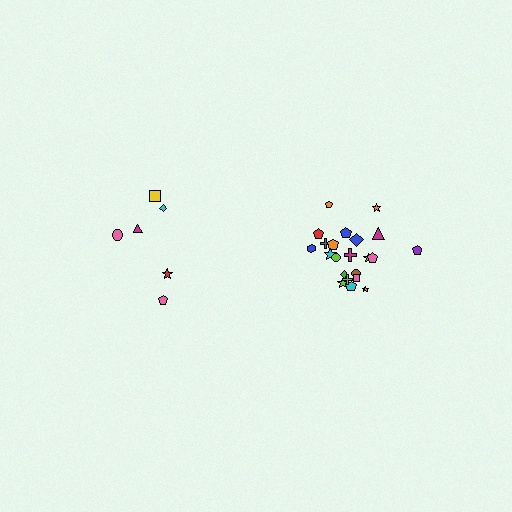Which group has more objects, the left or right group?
The right group.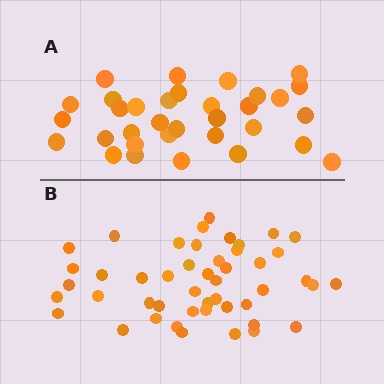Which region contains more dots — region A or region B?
Region B (the bottom region) has more dots.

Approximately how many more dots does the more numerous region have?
Region B has approximately 15 more dots than region A.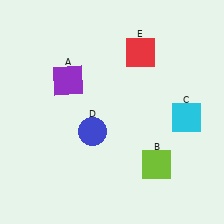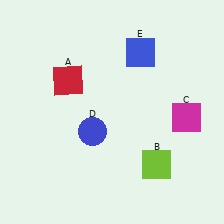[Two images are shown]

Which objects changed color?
A changed from purple to red. C changed from cyan to magenta. E changed from red to blue.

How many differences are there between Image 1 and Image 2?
There are 3 differences between the two images.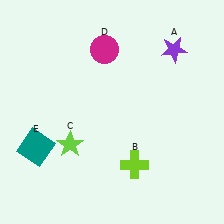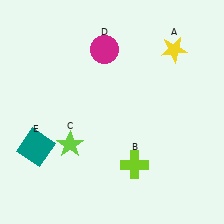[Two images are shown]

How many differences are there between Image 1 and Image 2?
There is 1 difference between the two images.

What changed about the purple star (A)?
In Image 1, A is purple. In Image 2, it changed to yellow.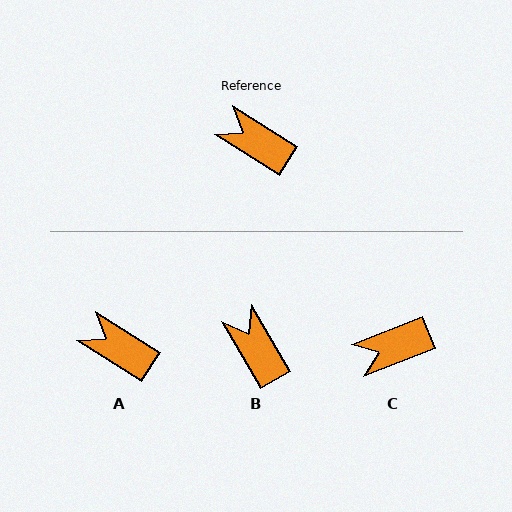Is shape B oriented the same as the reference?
No, it is off by about 28 degrees.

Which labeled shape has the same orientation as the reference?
A.